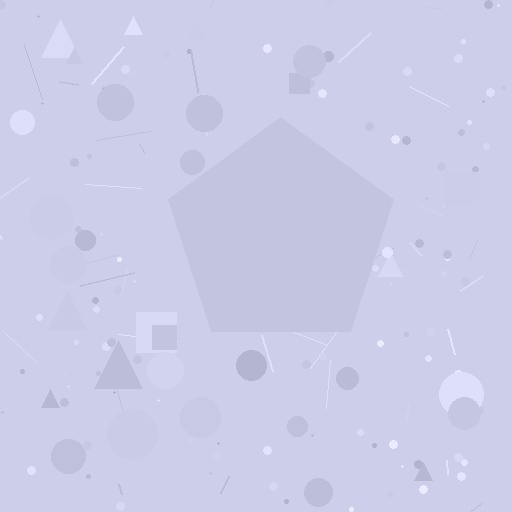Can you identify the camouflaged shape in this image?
The camouflaged shape is a pentagon.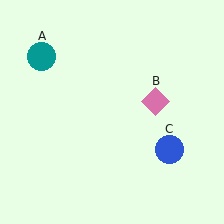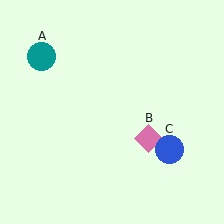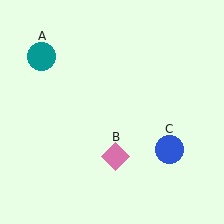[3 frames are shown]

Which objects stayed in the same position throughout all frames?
Teal circle (object A) and blue circle (object C) remained stationary.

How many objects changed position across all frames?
1 object changed position: pink diamond (object B).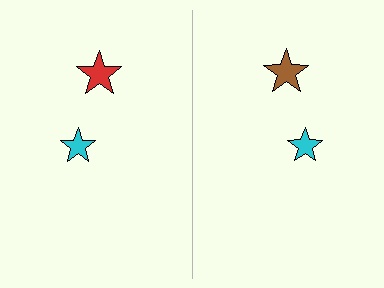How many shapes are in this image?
There are 4 shapes in this image.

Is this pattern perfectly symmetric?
No, the pattern is not perfectly symmetric. The brown star on the right side breaks the symmetry — its mirror counterpart is red.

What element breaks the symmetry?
The brown star on the right side breaks the symmetry — its mirror counterpart is red.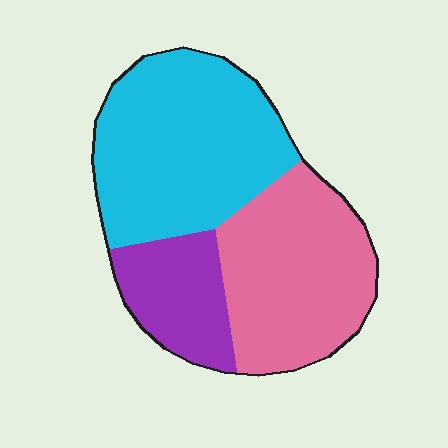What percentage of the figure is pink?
Pink covers 37% of the figure.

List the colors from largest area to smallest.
From largest to smallest: cyan, pink, purple.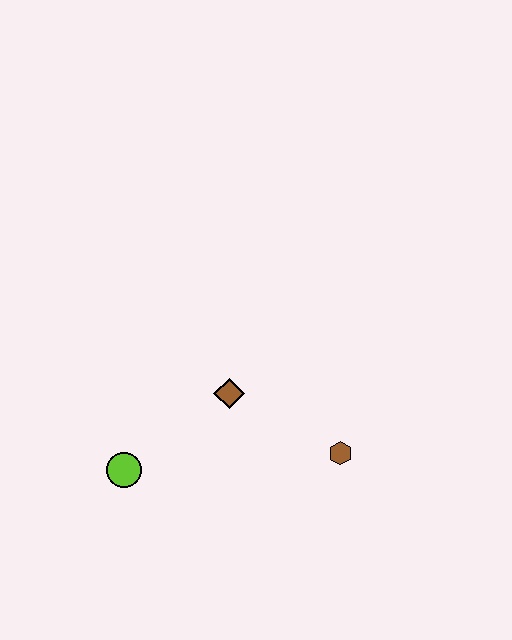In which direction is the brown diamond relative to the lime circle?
The brown diamond is to the right of the lime circle.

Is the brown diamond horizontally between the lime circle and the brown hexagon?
Yes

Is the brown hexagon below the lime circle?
No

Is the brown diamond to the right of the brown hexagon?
No